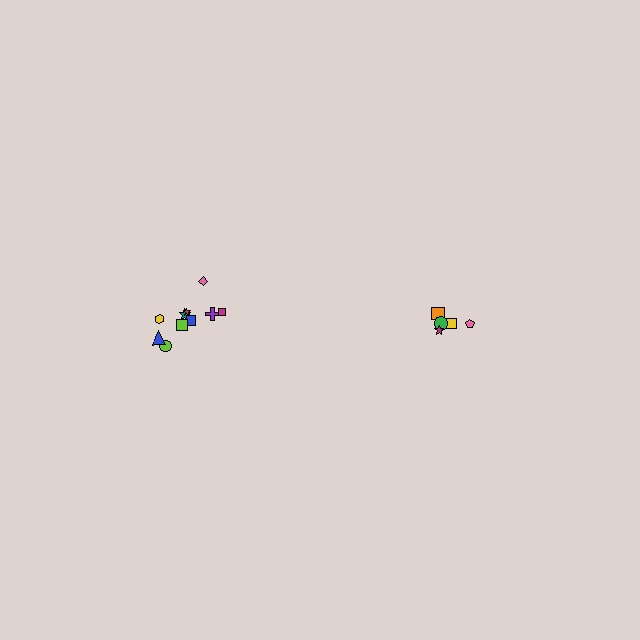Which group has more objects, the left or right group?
The left group.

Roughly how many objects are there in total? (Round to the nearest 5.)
Roughly 15 objects in total.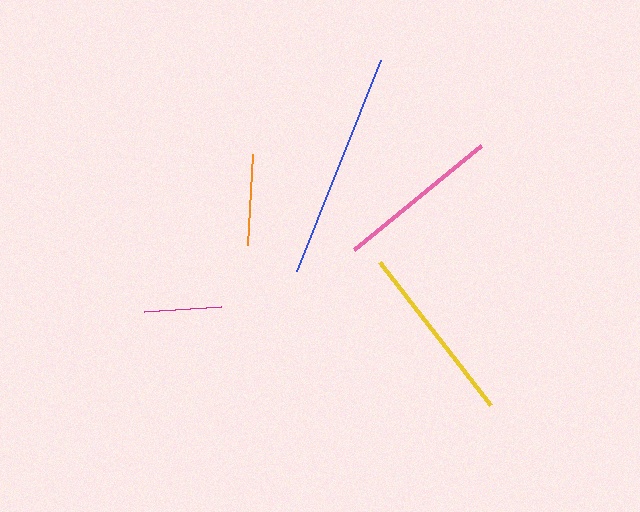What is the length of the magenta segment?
The magenta segment is approximately 77 pixels long.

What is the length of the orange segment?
The orange segment is approximately 91 pixels long.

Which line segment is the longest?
The blue line is the longest at approximately 227 pixels.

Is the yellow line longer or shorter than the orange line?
The yellow line is longer than the orange line.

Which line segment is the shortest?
The magenta line is the shortest at approximately 77 pixels.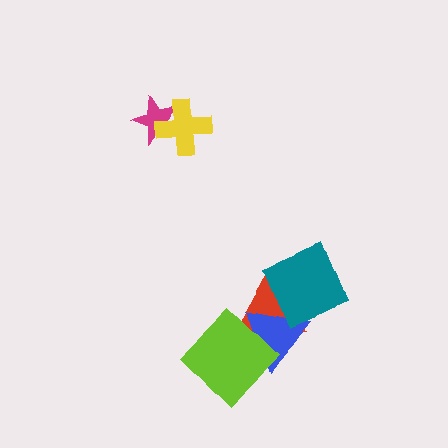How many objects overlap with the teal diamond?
2 objects overlap with the teal diamond.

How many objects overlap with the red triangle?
3 objects overlap with the red triangle.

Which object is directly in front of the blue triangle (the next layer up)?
The lime diamond is directly in front of the blue triangle.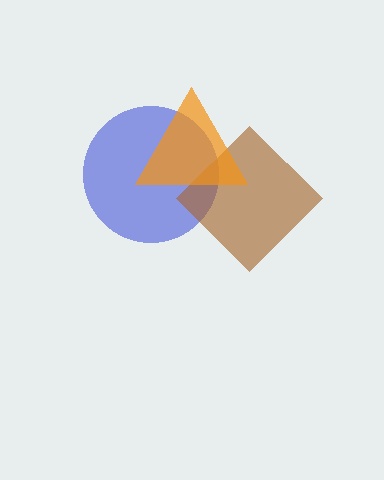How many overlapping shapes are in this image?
There are 3 overlapping shapes in the image.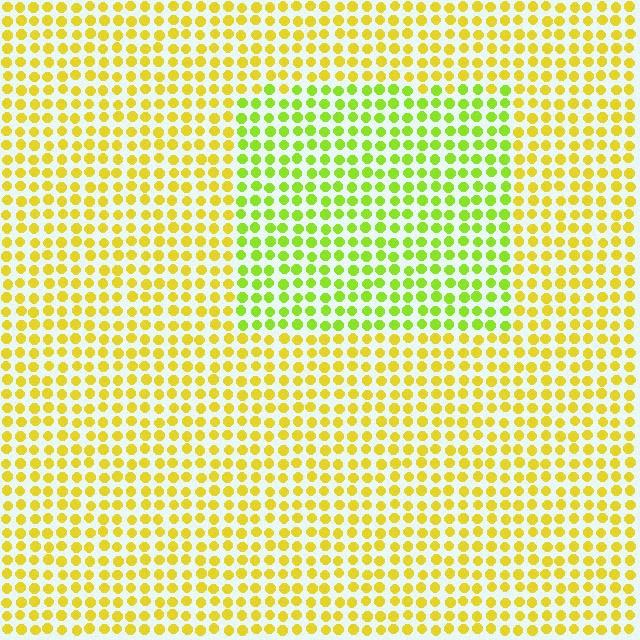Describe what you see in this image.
The image is filled with small yellow elements in a uniform arrangement. A rectangle-shaped region is visible where the elements are tinted to a slightly different hue, forming a subtle color boundary.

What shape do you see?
I see a rectangle.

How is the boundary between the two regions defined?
The boundary is defined purely by a slight shift in hue (about 34 degrees). Spacing, size, and orientation are identical on both sides.